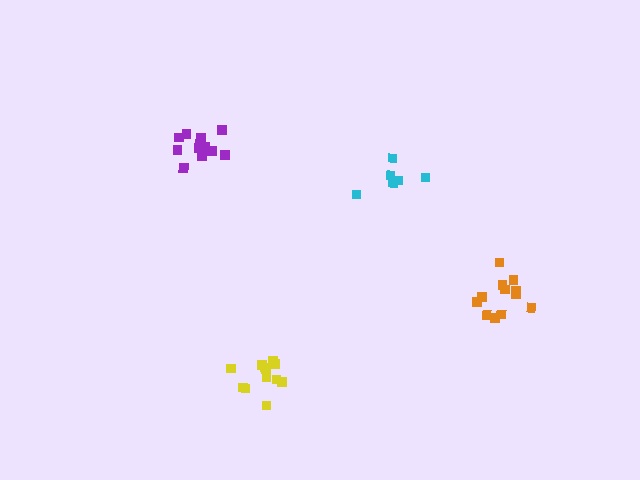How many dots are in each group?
Group 1: 12 dots, Group 2: 6 dots, Group 3: 12 dots, Group 4: 12 dots (42 total).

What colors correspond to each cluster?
The clusters are colored: orange, cyan, purple, yellow.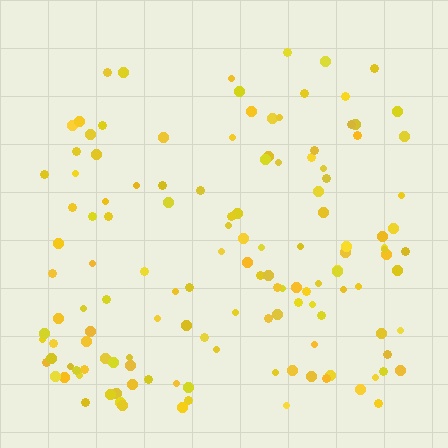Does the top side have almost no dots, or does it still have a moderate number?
Still a moderate number, just noticeably fewer than the bottom.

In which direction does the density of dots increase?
From top to bottom, with the bottom side densest.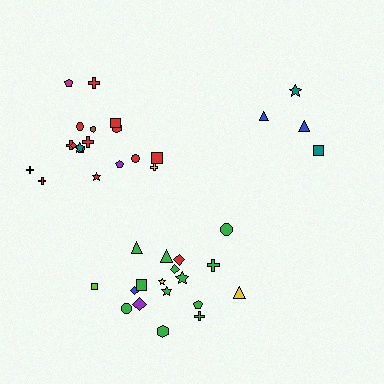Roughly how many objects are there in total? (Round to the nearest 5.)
Roughly 40 objects in total.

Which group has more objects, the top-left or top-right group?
The top-left group.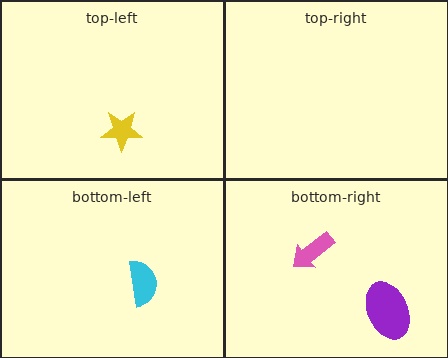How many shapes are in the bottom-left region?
1.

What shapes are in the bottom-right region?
The purple ellipse, the pink arrow.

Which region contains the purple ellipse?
The bottom-right region.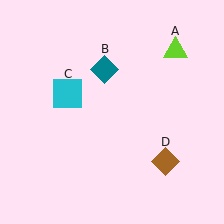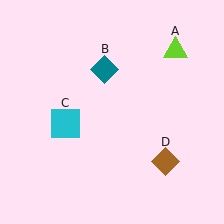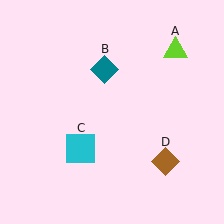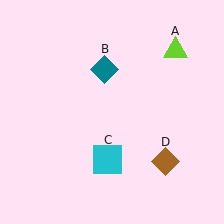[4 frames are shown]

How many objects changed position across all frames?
1 object changed position: cyan square (object C).